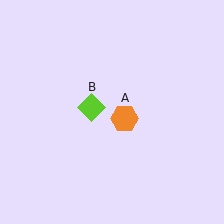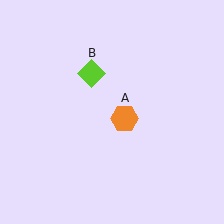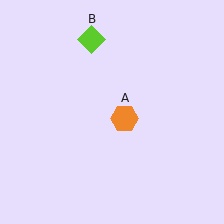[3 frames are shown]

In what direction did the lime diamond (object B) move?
The lime diamond (object B) moved up.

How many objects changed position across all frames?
1 object changed position: lime diamond (object B).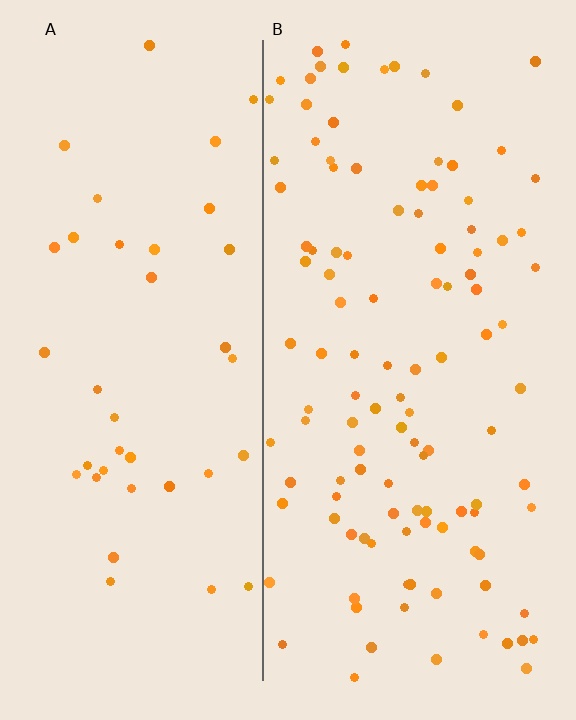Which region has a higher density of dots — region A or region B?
B (the right).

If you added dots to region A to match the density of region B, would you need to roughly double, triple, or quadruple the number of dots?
Approximately triple.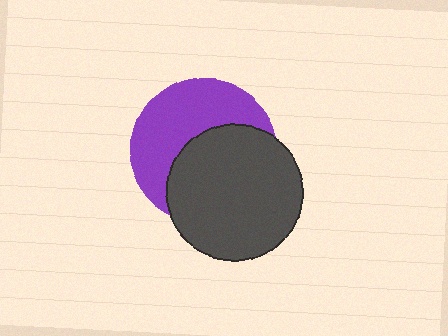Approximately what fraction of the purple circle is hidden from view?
Roughly 51% of the purple circle is hidden behind the dark gray circle.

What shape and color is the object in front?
The object in front is a dark gray circle.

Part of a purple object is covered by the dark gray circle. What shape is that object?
It is a circle.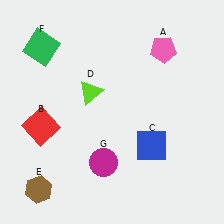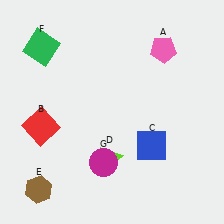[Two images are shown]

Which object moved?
The lime triangle (D) moved down.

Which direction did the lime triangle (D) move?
The lime triangle (D) moved down.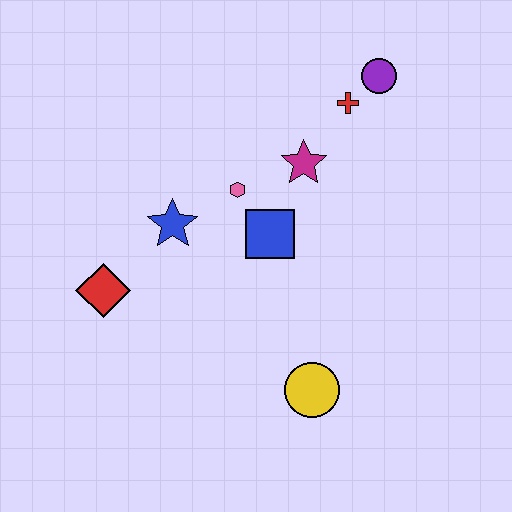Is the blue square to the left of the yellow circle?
Yes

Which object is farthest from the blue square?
The purple circle is farthest from the blue square.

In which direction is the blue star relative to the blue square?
The blue star is to the left of the blue square.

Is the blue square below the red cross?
Yes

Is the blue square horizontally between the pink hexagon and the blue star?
No